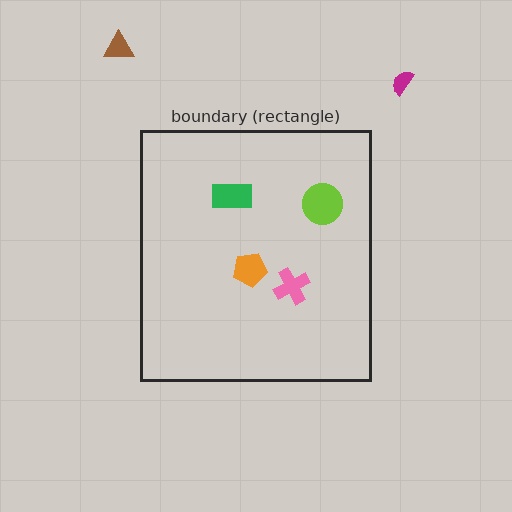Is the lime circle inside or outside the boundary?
Inside.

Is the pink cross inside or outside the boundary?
Inside.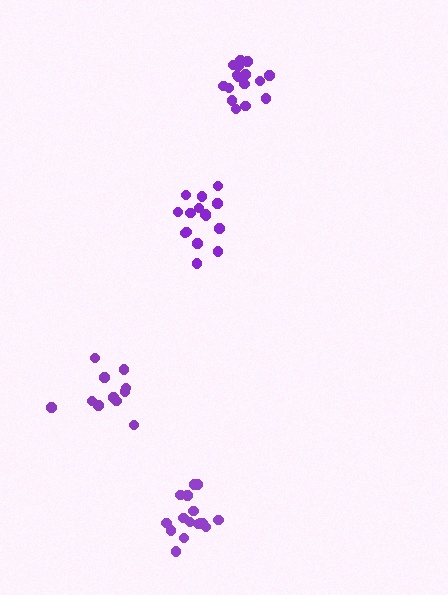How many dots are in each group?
Group 1: 15 dots, Group 2: 16 dots, Group 3: 11 dots, Group 4: 16 dots (58 total).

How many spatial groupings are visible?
There are 4 spatial groupings.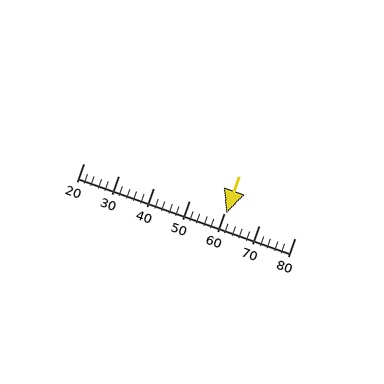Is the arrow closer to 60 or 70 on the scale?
The arrow is closer to 60.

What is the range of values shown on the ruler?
The ruler shows values from 20 to 80.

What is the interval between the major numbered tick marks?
The major tick marks are spaced 10 units apart.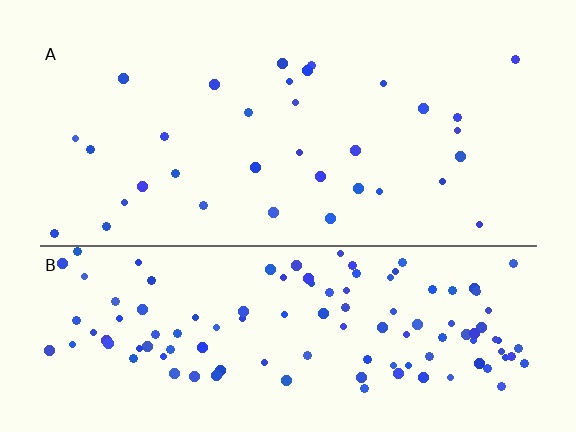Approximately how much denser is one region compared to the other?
Approximately 3.7× — region B over region A.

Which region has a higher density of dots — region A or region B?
B (the bottom).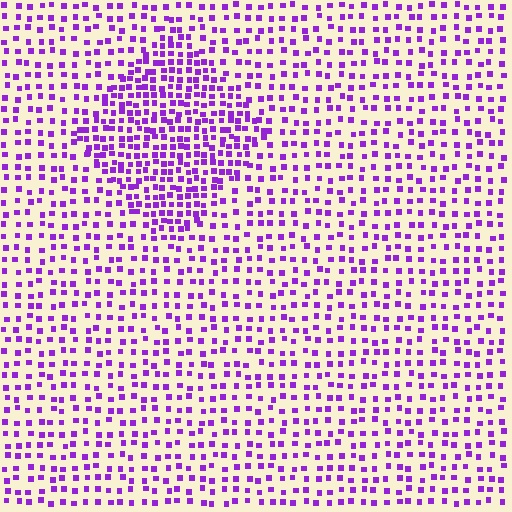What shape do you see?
I see a diamond.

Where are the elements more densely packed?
The elements are more densely packed inside the diamond boundary.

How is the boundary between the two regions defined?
The boundary is defined by a change in element density (approximately 1.9x ratio). All elements are the same color, size, and shape.